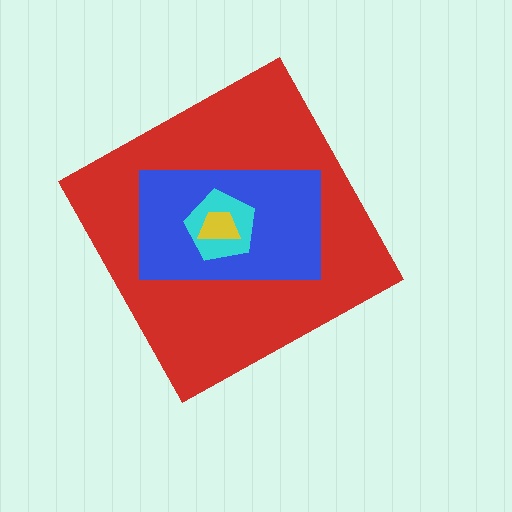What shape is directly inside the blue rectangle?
The cyan pentagon.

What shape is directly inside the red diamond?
The blue rectangle.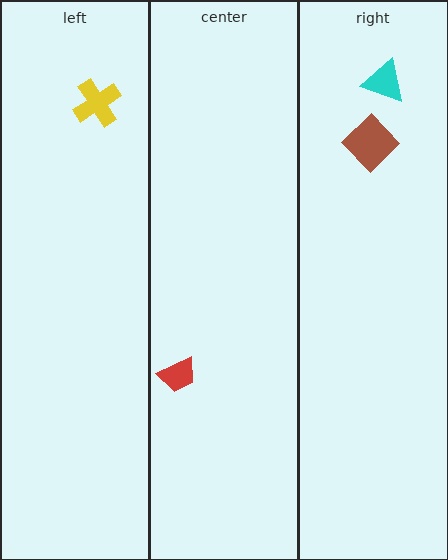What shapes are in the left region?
The yellow cross.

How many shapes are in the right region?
2.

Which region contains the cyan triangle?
The right region.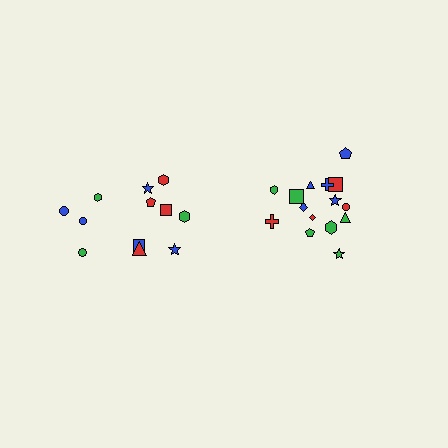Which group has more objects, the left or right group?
The right group.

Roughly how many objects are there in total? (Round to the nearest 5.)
Roughly 25 objects in total.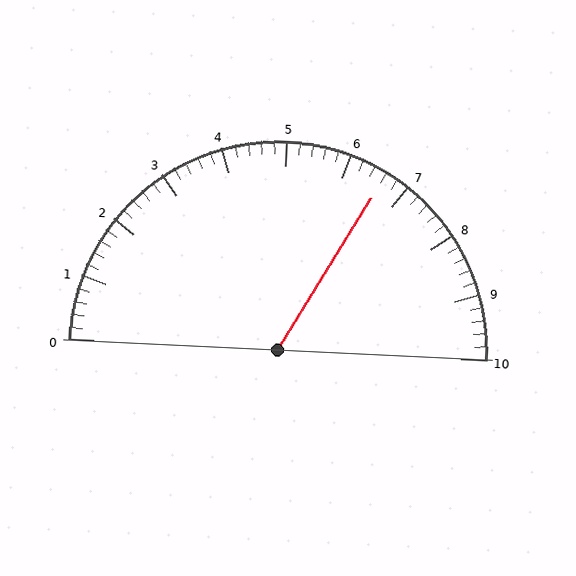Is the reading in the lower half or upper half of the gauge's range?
The reading is in the upper half of the range (0 to 10).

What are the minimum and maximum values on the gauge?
The gauge ranges from 0 to 10.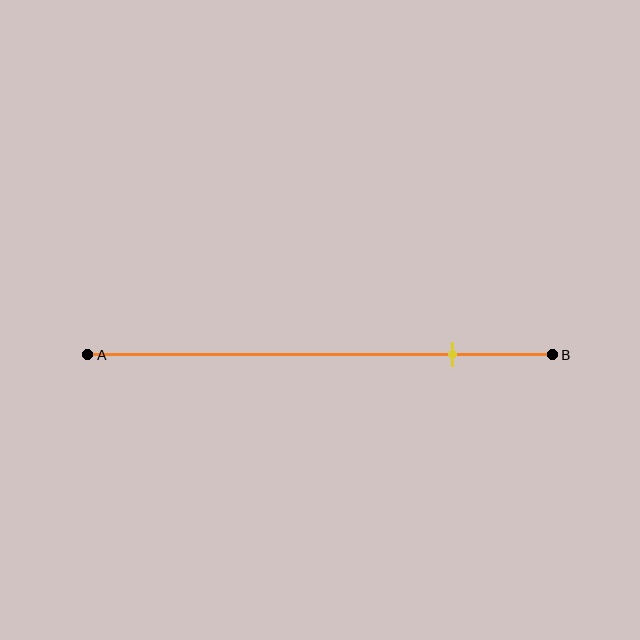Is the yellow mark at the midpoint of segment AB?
No, the mark is at about 80% from A, not at the 50% midpoint.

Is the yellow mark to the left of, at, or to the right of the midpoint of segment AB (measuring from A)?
The yellow mark is to the right of the midpoint of segment AB.